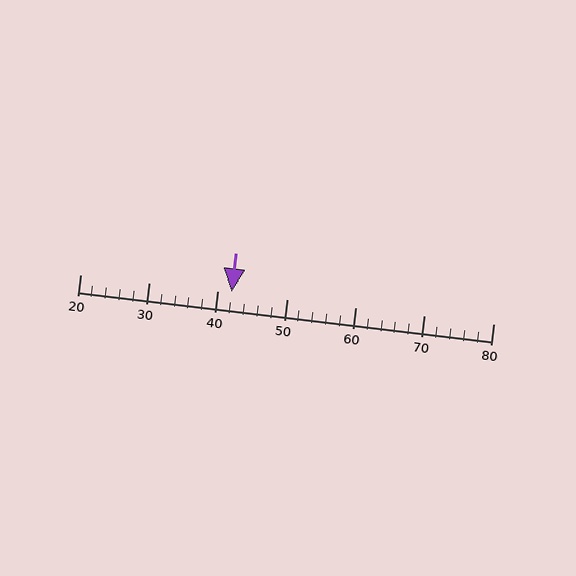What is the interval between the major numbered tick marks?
The major tick marks are spaced 10 units apart.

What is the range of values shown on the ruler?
The ruler shows values from 20 to 80.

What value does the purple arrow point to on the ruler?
The purple arrow points to approximately 42.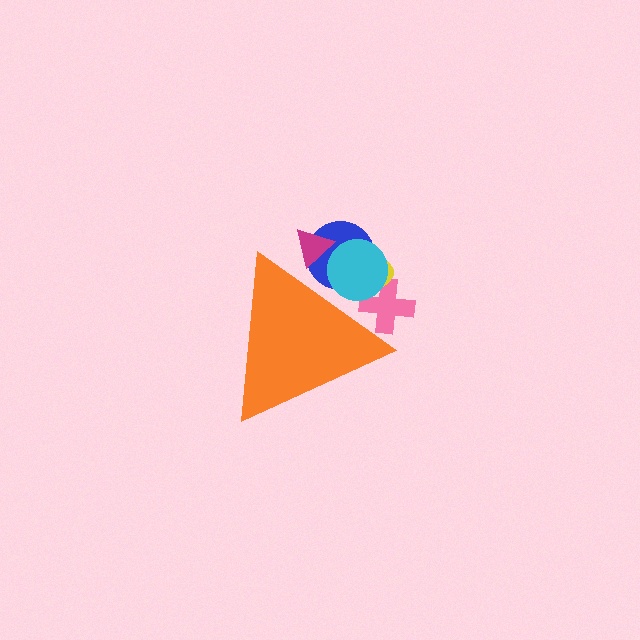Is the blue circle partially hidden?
Yes, the blue circle is partially hidden behind the orange triangle.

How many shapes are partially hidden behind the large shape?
5 shapes are partially hidden.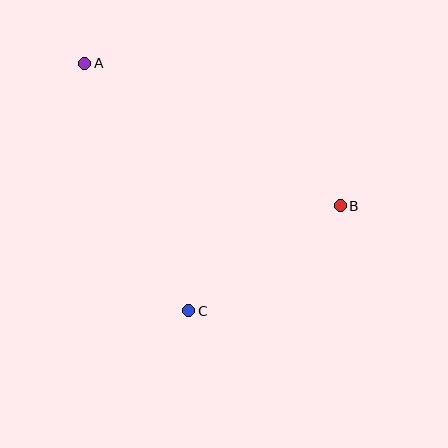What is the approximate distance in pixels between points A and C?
The distance between A and C is approximately 269 pixels.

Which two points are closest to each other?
Points B and C are closest to each other.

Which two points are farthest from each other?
Points A and B are farthest from each other.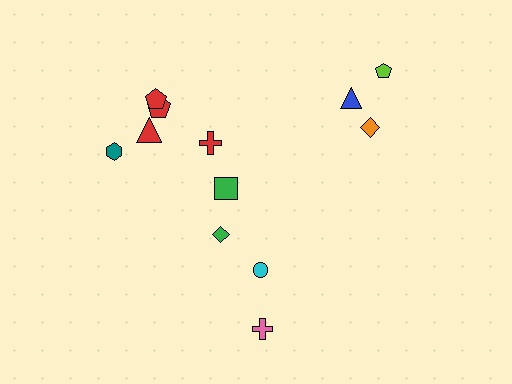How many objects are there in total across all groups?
There are 12 objects.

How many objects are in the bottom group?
There are 4 objects.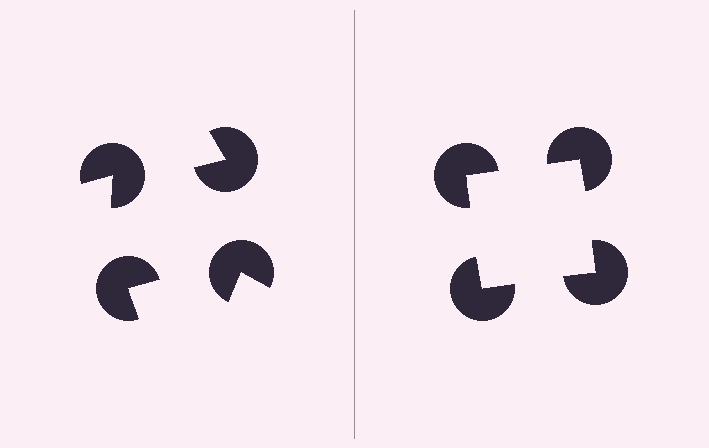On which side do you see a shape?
An illusory square appears on the right side. On the left side the wedge cuts are rotated, so no coherent shape forms.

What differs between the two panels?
The pac-man discs are positioned identically on both sides; only the wedge orientations differ. On the right they align to a square; on the left they are misaligned.